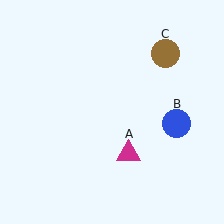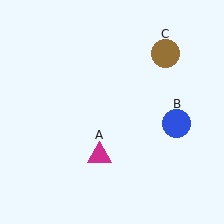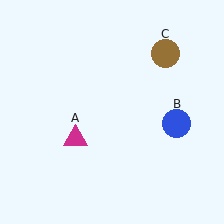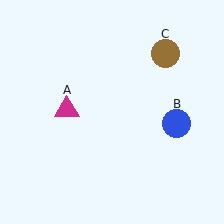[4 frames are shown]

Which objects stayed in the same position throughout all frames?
Blue circle (object B) and brown circle (object C) remained stationary.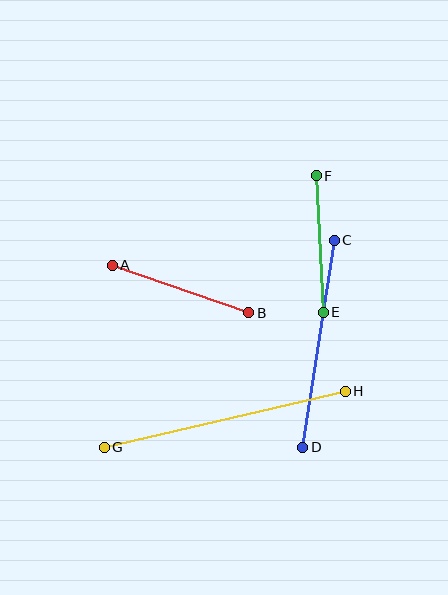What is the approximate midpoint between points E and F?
The midpoint is at approximately (320, 244) pixels.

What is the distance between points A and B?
The distance is approximately 145 pixels.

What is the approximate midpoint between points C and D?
The midpoint is at approximately (319, 344) pixels.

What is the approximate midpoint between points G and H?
The midpoint is at approximately (225, 419) pixels.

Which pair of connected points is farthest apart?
Points G and H are farthest apart.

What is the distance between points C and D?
The distance is approximately 210 pixels.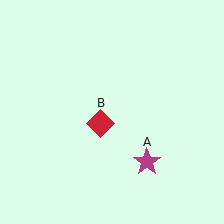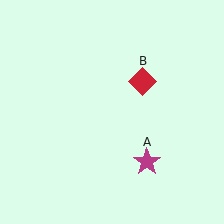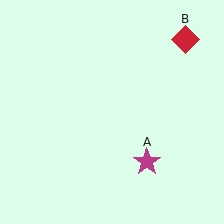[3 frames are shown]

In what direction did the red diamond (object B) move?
The red diamond (object B) moved up and to the right.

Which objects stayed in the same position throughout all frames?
Magenta star (object A) remained stationary.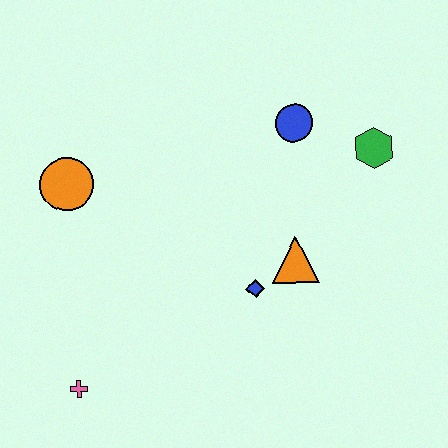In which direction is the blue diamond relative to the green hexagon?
The blue diamond is below the green hexagon.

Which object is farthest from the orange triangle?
The pink cross is farthest from the orange triangle.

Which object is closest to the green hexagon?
The blue circle is closest to the green hexagon.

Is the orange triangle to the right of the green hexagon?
No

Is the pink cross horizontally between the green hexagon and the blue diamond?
No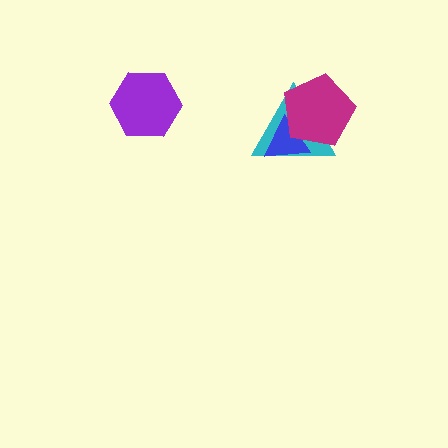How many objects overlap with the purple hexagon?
0 objects overlap with the purple hexagon.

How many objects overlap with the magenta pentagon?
2 objects overlap with the magenta pentagon.